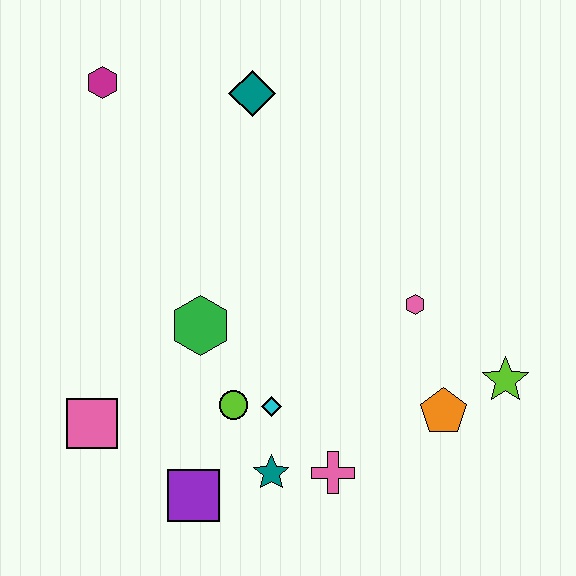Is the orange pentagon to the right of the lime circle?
Yes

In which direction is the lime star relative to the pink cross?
The lime star is to the right of the pink cross.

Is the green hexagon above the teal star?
Yes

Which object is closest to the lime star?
The orange pentagon is closest to the lime star.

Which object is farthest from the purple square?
The magenta hexagon is farthest from the purple square.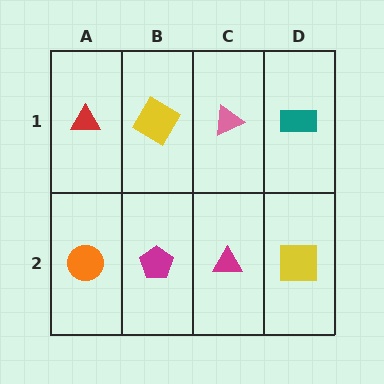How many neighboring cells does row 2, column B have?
3.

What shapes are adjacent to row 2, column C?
A pink triangle (row 1, column C), a magenta pentagon (row 2, column B), a yellow square (row 2, column D).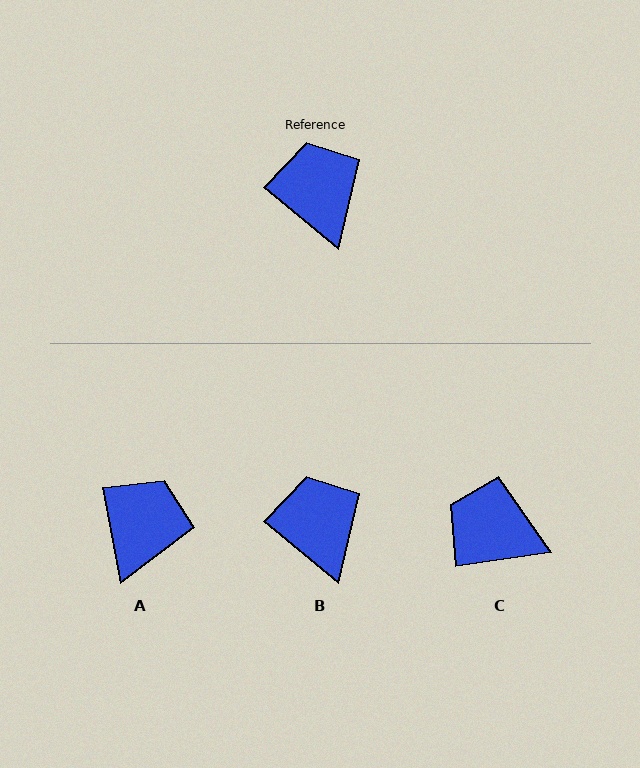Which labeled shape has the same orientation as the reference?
B.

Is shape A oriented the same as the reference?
No, it is off by about 40 degrees.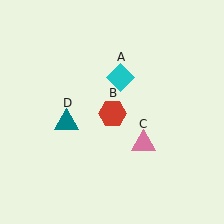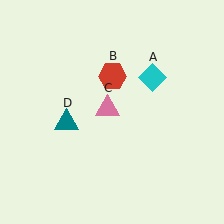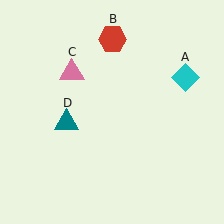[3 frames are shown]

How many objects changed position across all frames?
3 objects changed position: cyan diamond (object A), red hexagon (object B), pink triangle (object C).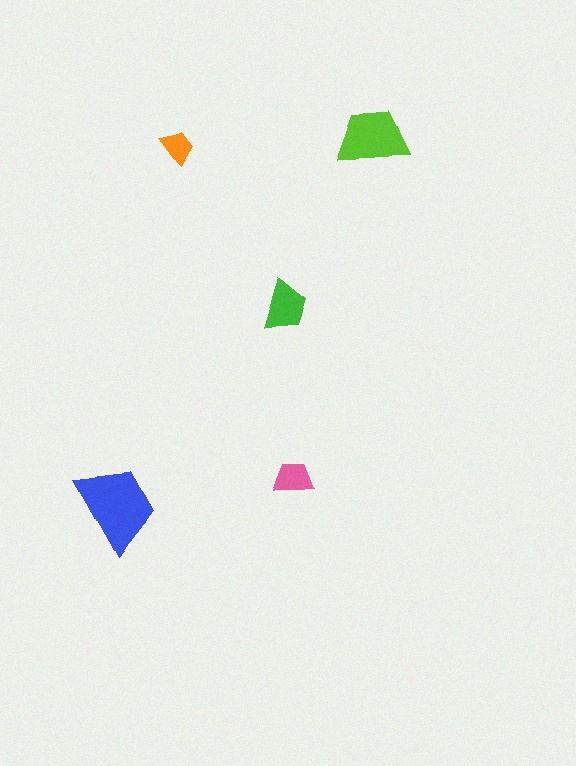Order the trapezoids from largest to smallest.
the blue one, the lime one, the green one, the pink one, the orange one.